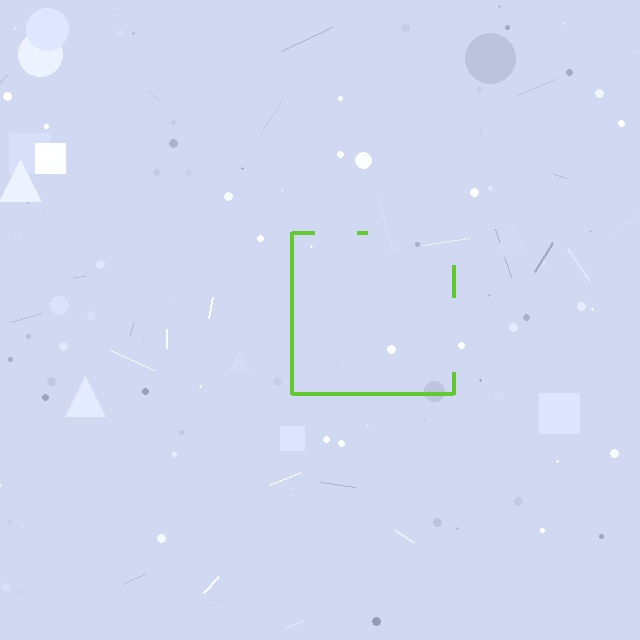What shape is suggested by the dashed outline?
The dashed outline suggests a square.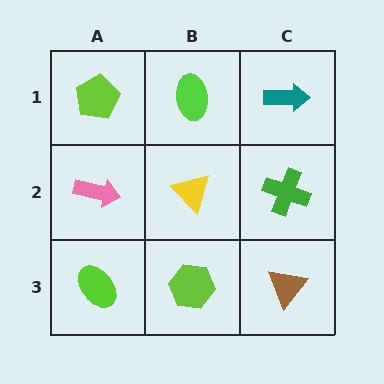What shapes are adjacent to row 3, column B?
A yellow triangle (row 2, column B), a lime ellipse (row 3, column A), a brown triangle (row 3, column C).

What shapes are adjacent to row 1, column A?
A pink arrow (row 2, column A), a lime ellipse (row 1, column B).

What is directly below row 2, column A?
A lime ellipse.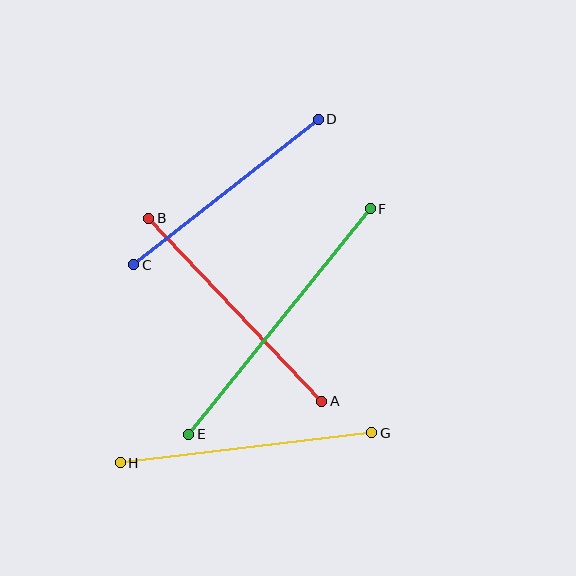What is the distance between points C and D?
The distance is approximately 235 pixels.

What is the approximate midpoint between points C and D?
The midpoint is at approximately (226, 192) pixels.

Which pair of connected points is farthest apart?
Points E and F are farthest apart.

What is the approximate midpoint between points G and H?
The midpoint is at approximately (246, 448) pixels.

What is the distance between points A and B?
The distance is approximately 252 pixels.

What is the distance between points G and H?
The distance is approximately 253 pixels.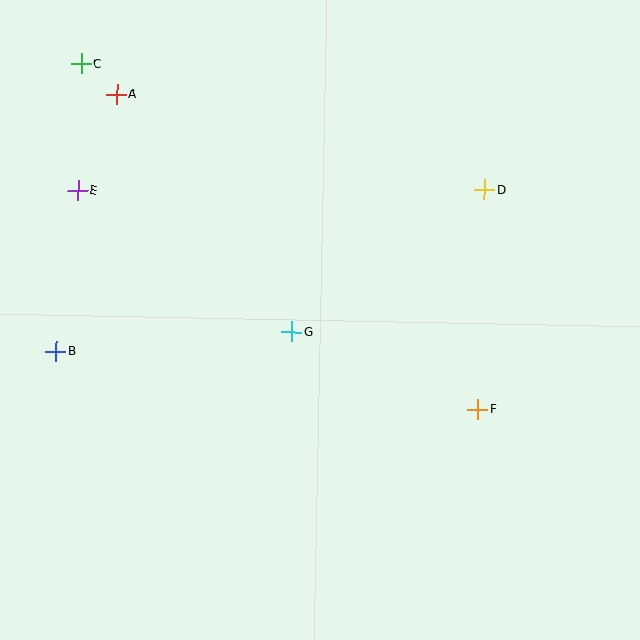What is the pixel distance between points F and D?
The distance between F and D is 220 pixels.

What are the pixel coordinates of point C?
Point C is at (81, 63).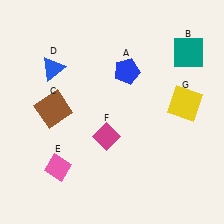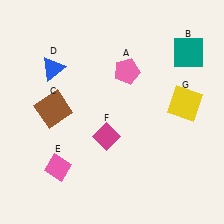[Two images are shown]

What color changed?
The pentagon (A) changed from blue in Image 1 to pink in Image 2.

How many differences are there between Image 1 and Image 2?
There is 1 difference between the two images.